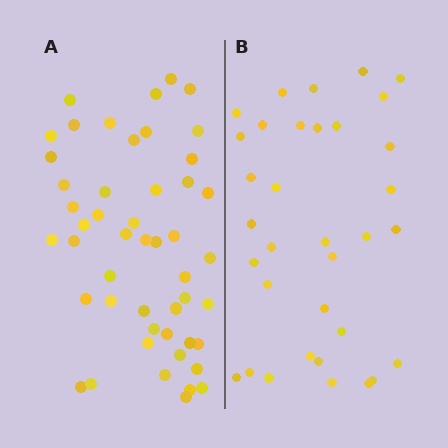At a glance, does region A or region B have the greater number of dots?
Region A (the left region) has more dots.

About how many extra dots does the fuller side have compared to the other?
Region A has approximately 15 more dots than region B.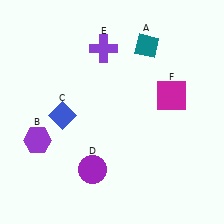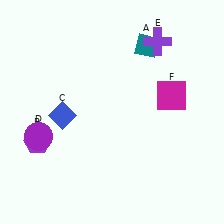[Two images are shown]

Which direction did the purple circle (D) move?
The purple circle (D) moved left.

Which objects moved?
The objects that moved are: the purple circle (D), the purple cross (E).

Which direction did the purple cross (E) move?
The purple cross (E) moved right.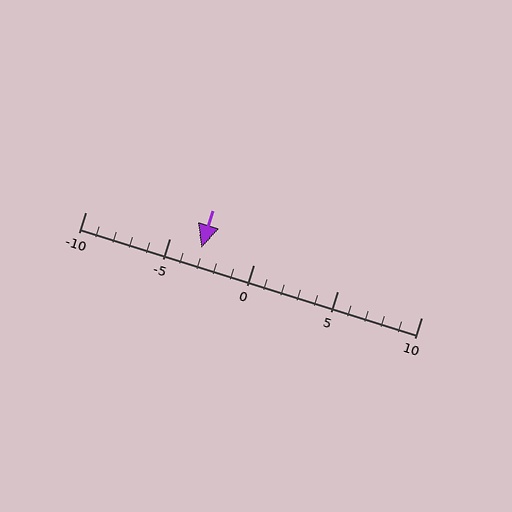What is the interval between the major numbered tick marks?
The major tick marks are spaced 5 units apart.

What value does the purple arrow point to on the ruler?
The purple arrow points to approximately -3.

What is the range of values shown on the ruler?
The ruler shows values from -10 to 10.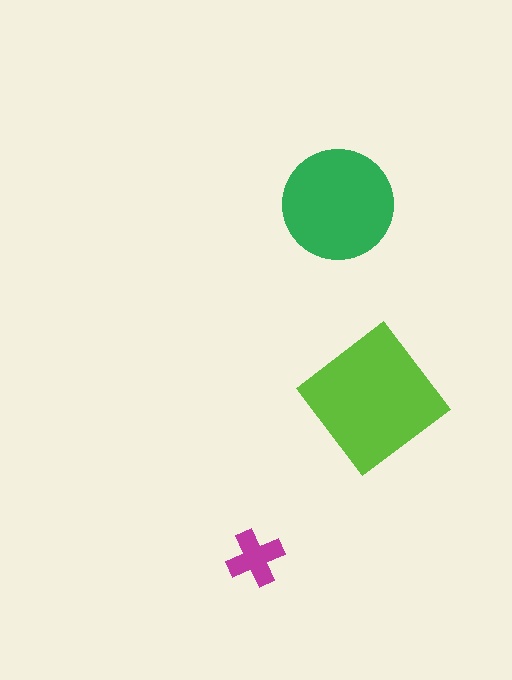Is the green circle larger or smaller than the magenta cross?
Larger.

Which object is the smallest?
The magenta cross.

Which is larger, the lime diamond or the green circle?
The lime diamond.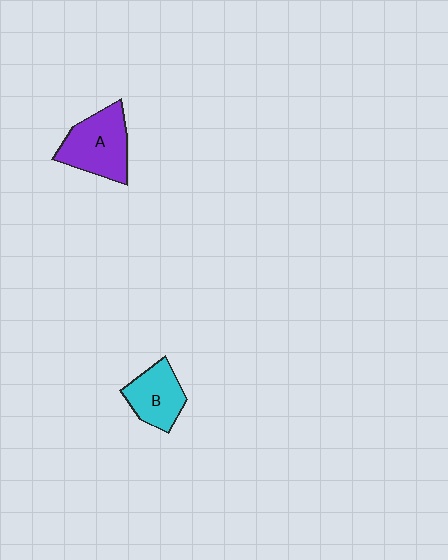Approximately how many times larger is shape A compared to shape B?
Approximately 1.3 times.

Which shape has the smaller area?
Shape B (cyan).